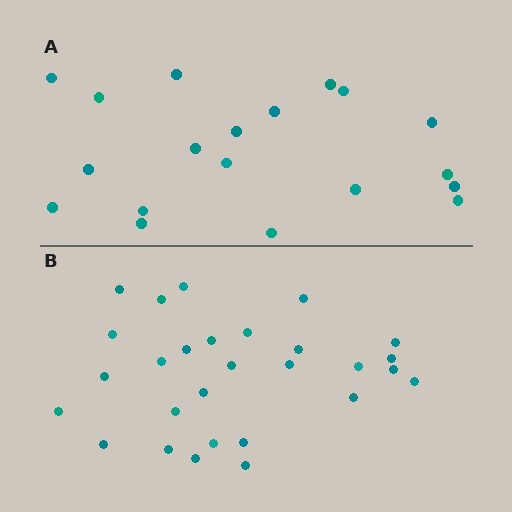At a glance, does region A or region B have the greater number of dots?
Region B (the bottom region) has more dots.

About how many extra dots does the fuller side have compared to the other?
Region B has roughly 8 or so more dots than region A.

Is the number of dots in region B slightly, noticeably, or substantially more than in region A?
Region B has substantially more. The ratio is roughly 1.5 to 1.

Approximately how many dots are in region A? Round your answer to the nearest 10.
About 20 dots. (The exact count is 19, which rounds to 20.)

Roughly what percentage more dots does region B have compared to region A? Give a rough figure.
About 45% more.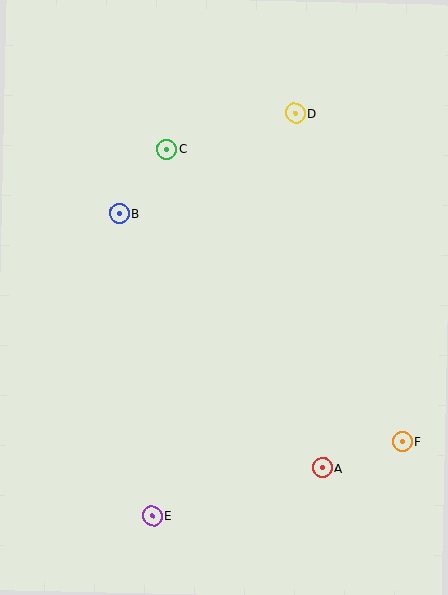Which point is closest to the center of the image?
Point B at (119, 213) is closest to the center.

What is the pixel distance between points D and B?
The distance between D and B is 203 pixels.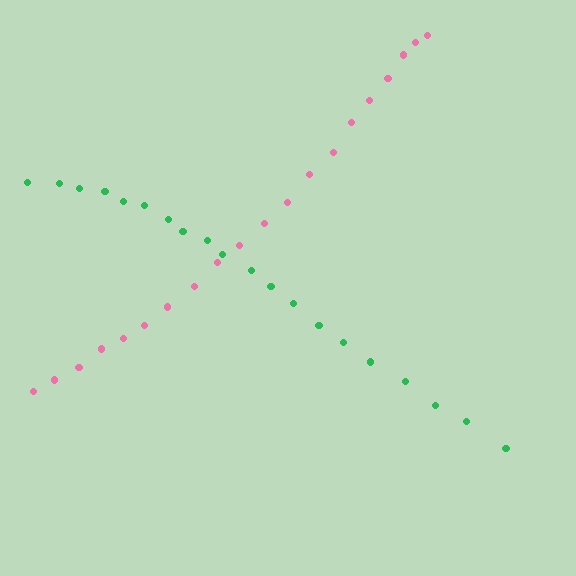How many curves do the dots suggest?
There are 2 distinct paths.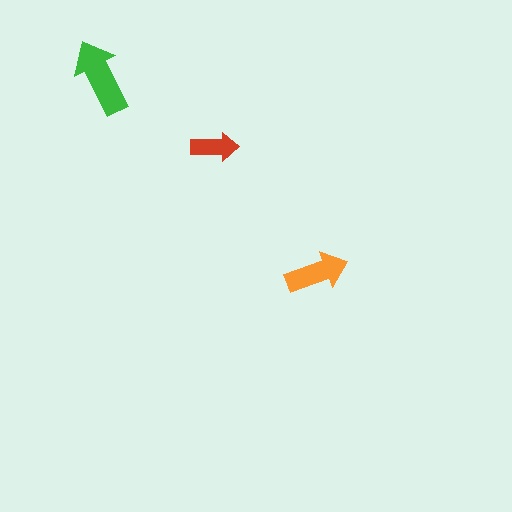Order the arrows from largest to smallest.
the green one, the orange one, the red one.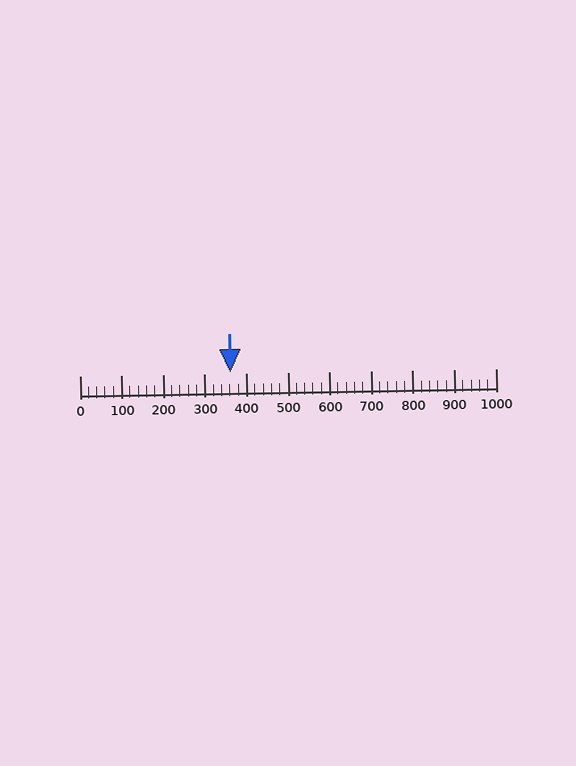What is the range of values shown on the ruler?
The ruler shows values from 0 to 1000.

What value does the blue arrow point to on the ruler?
The blue arrow points to approximately 363.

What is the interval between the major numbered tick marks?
The major tick marks are spaced 100 units apart.